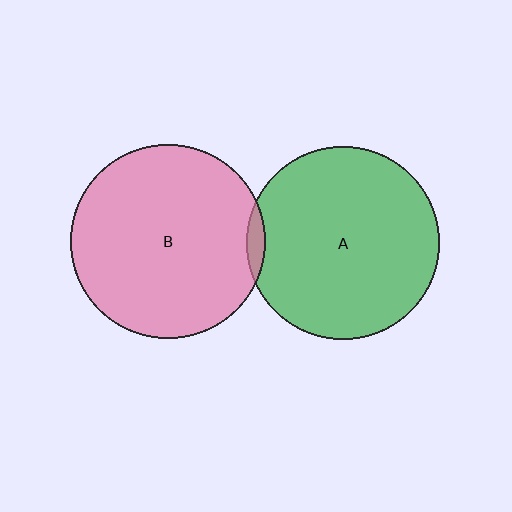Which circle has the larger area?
Circle B (pink).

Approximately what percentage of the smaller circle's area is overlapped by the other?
Approximately 5%.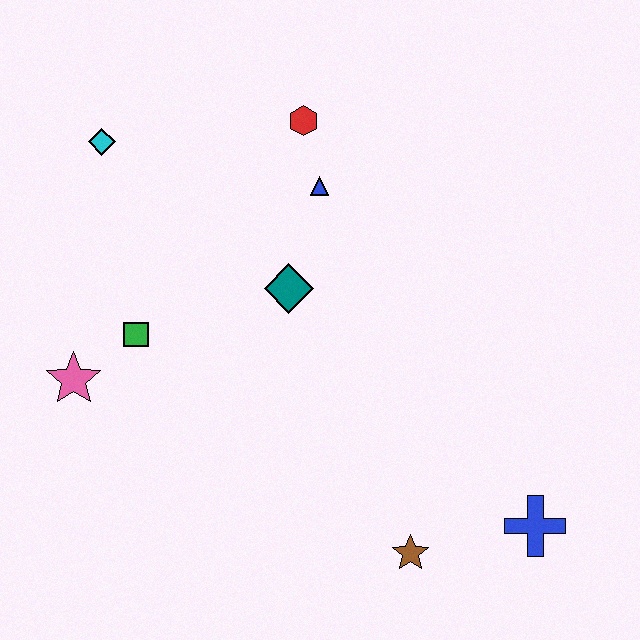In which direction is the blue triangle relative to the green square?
The blue triangle is to the right of the green square.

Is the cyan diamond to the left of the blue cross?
Yes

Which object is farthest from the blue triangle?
The blue cross is farthest from the blue triangle.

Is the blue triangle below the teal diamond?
No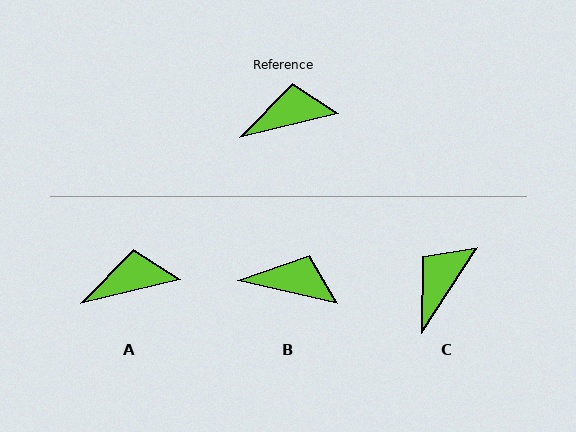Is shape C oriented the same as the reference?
No, it is off by about 43 degrees.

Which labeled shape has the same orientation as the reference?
A.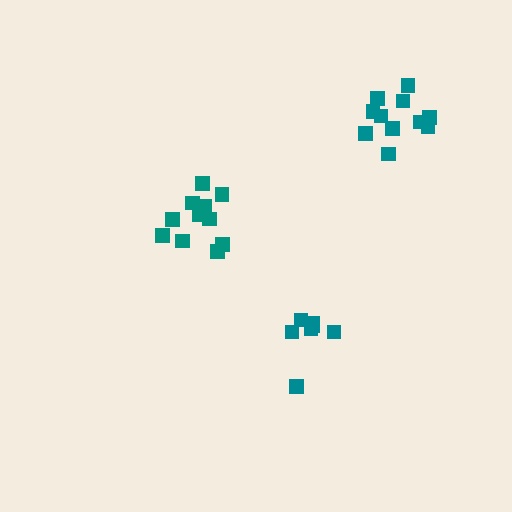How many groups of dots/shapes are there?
There are 3 groups.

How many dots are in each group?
Group 1: 12 dots, Group 2: 7 dots, Group 3: 11 dots (30 total).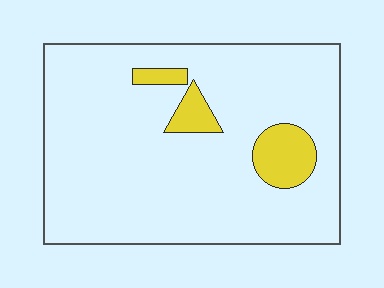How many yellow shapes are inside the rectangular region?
3.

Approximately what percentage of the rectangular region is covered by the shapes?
Approximately 10%.